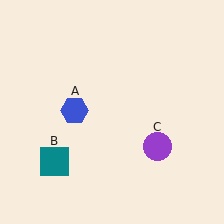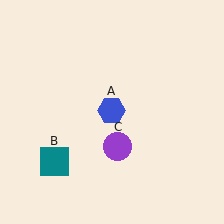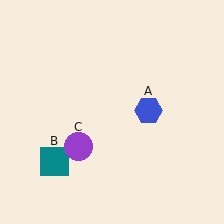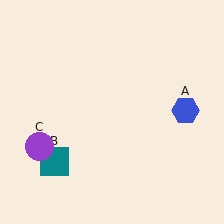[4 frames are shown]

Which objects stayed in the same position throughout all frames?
Teal square (object B) remained stationary.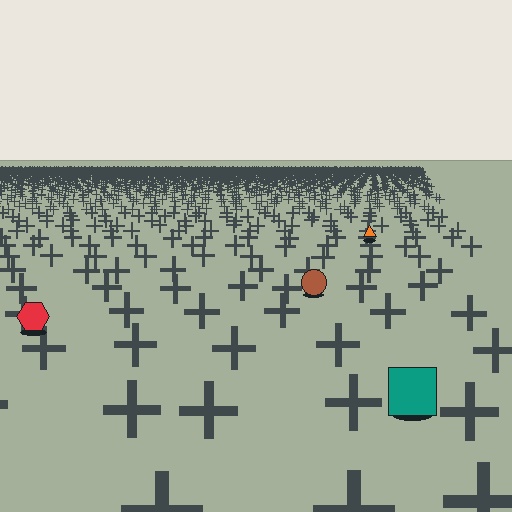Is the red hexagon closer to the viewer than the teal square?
No. The teal square is closer — you can tell from the texture gradient: the ground texture is coarser near it.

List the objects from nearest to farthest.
From nearest to farthest: the teal square, the red hexagon, the brown circle, the orange triangle.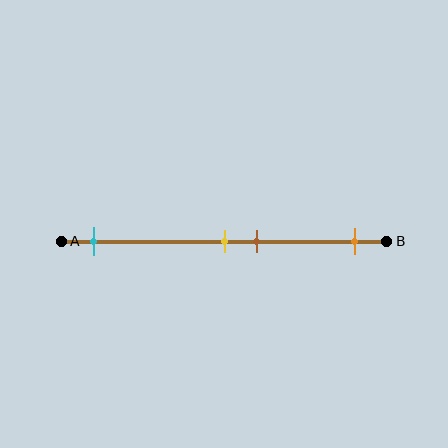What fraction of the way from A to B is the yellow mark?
The yellow mark is approximately 50% (0.5) of the way from A to B.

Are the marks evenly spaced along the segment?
No, the marks are not evenly spaced.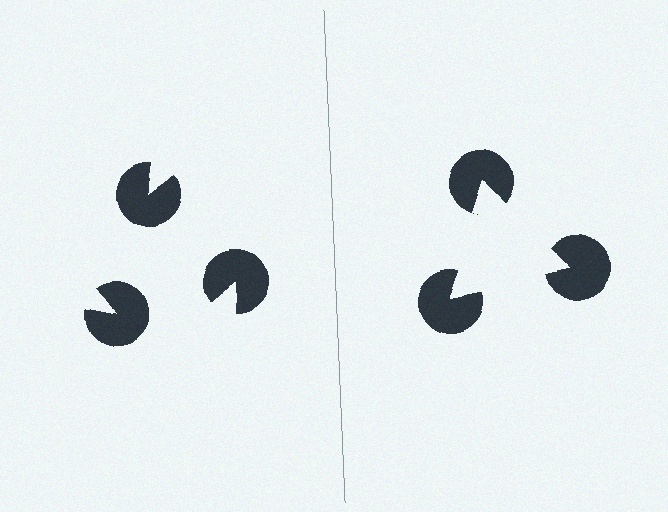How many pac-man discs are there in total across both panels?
6 — 3 on each side.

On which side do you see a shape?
An illusory triangle appears on the right side. On the left side the wedge cuts are rotated, so no coherent shape forms.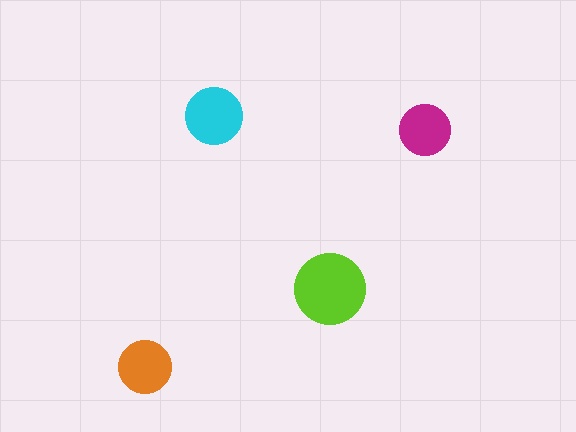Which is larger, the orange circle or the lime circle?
The lime one.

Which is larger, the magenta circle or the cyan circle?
The cyan one.